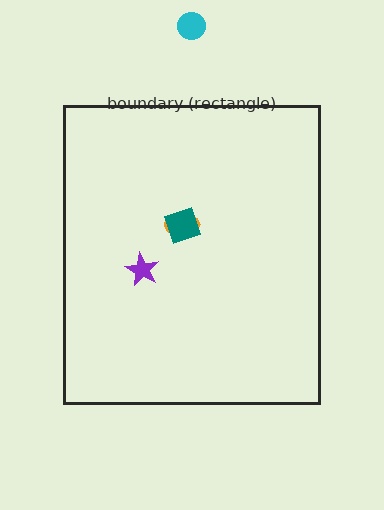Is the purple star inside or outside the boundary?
Inside.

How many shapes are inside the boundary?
3 inside, 1 outside.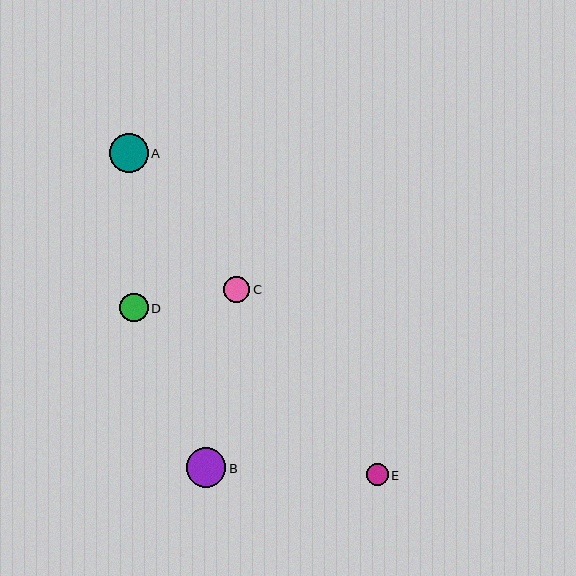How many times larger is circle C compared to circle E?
Circle C is approximately 1.2 times the size of circle E.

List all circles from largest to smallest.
From largest to smallest: B, A, D, C, E.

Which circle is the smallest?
Circle E is the smallest with a size of approximately 22 pixels.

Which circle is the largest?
Circle B is the largest with a size of approximately 40 pixels.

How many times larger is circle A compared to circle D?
Circle A is approximately 1.4 times the size of circle D.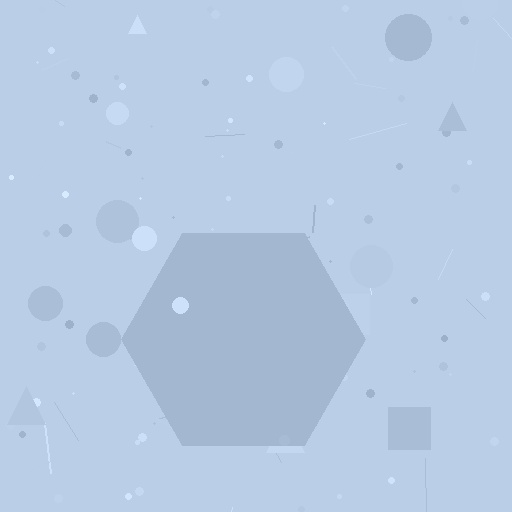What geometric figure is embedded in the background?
A hexagon is embedded in the background.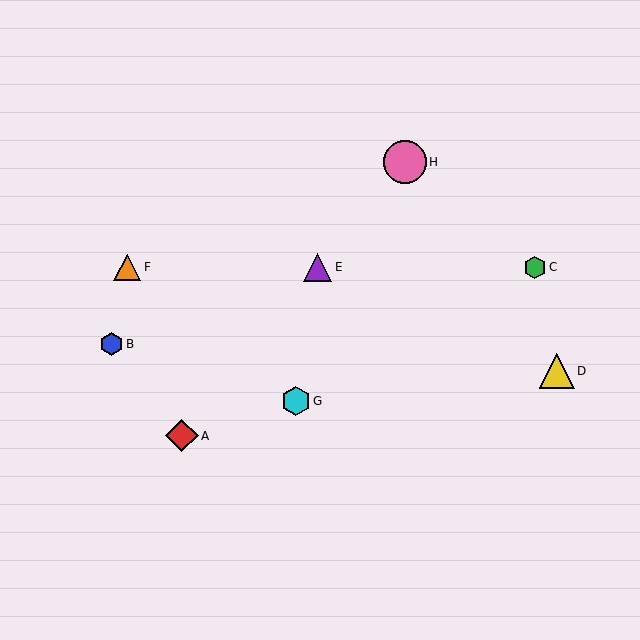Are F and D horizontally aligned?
No, F is at y≈267 and D is at y≈371.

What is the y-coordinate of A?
Object A is at y≈436.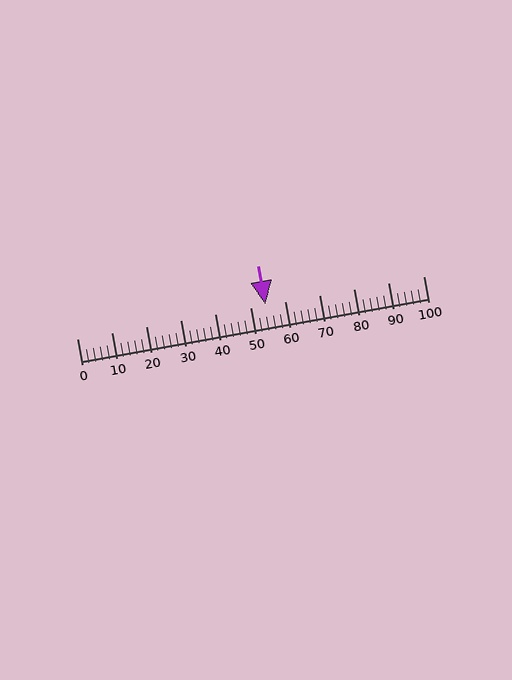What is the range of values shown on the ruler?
The ruler shows values from 0 to 100.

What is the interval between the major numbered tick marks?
The major tick marks are spaced 10 units apart.